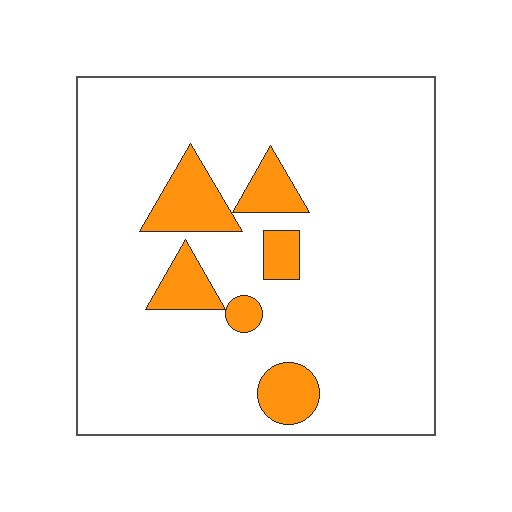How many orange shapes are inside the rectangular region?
6.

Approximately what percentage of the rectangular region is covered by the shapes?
Approximately 15%.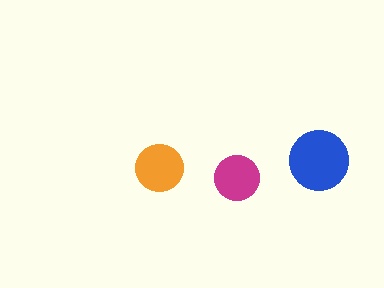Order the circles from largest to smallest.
the blue one, the orange one, the magenta one.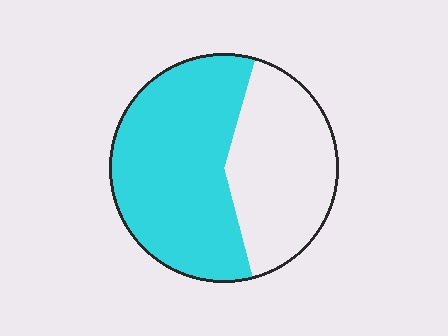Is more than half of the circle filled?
Yes.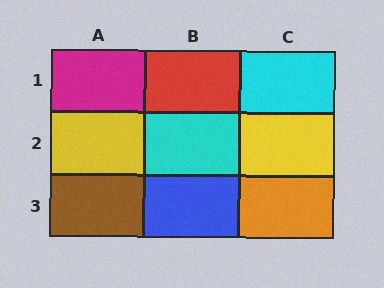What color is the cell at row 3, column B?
Blue.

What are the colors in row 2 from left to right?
Yellow, cyan, yellow.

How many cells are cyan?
2 cells are cyan.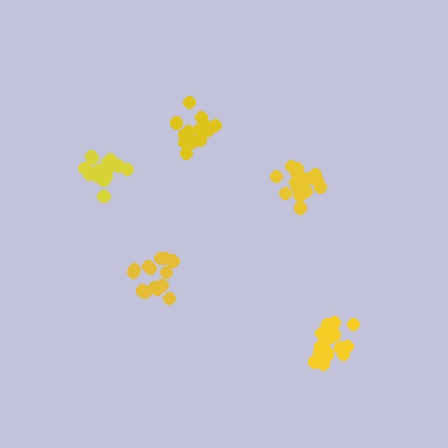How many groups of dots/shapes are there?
There are 5 groups.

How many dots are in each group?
Group 1: 21 dots, Group 2: 15 dots, Group 3: 15 dots, Group 4: 18 dots, Group 5: 16 dots (85 total).